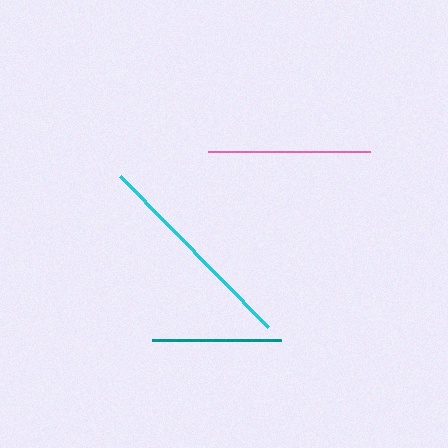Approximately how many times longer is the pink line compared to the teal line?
The pink line is approximately 1.3 times the length of the teal line.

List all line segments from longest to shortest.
From longest to shortest: cyan, pink, teal.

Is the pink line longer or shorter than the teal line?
The pink line is longer than the teal line.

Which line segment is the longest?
The cyan line is the longest at approximately 211 pixels.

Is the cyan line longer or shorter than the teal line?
The cyan line is longer than the teal line.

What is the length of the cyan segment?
The cyan segment is approximately 211 pixels long.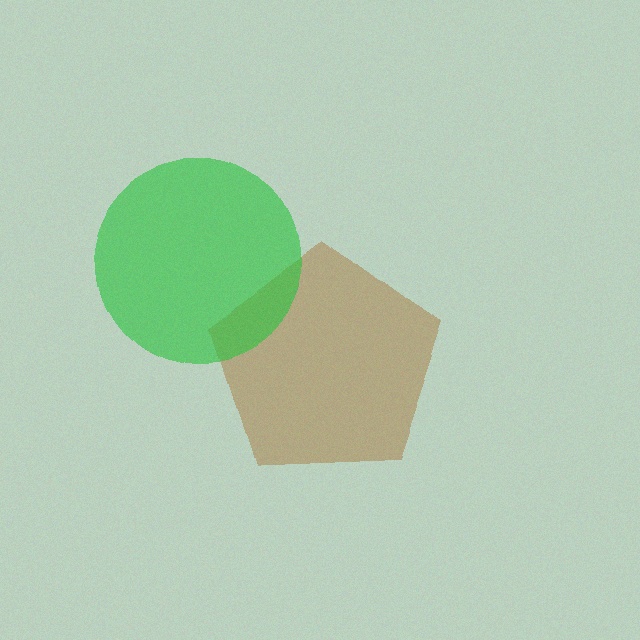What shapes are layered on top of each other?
The layered shapes are: a brown pentagon, a green circle.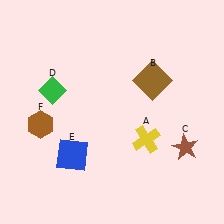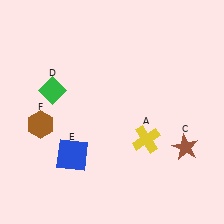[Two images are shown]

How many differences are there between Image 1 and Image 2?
There is 1 difference between the two images.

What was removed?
The brown square (B) was removed in Image 2.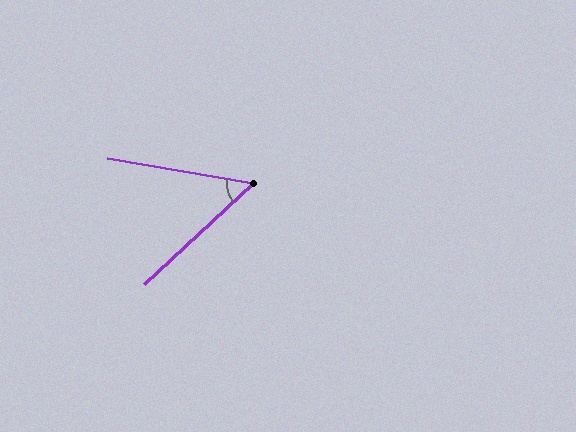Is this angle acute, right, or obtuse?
It is acute.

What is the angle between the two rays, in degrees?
Approximately 53 degrees.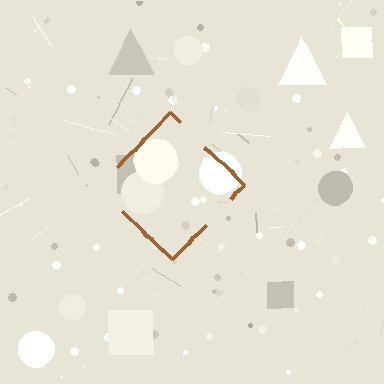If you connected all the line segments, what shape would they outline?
They would outline a diamond.